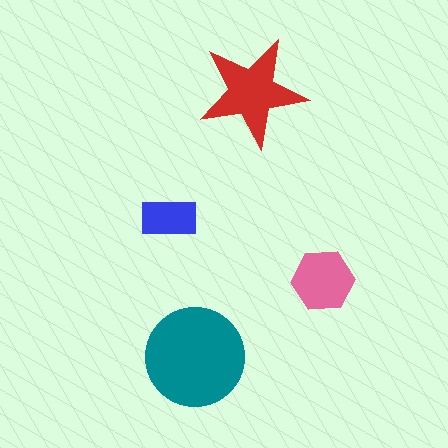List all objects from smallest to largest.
The blue rectangle, the pink hexagon, the red star, the teal circle.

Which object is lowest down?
The teal circle is bottommost.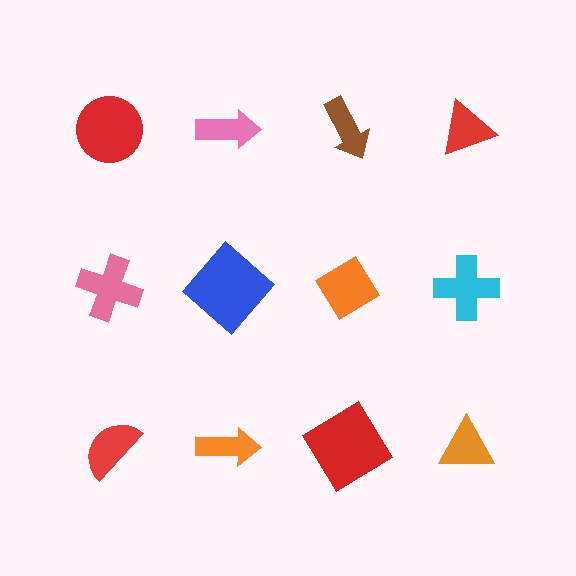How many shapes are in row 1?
4 shapes.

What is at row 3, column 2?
An orange arrow.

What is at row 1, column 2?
A pink arrow.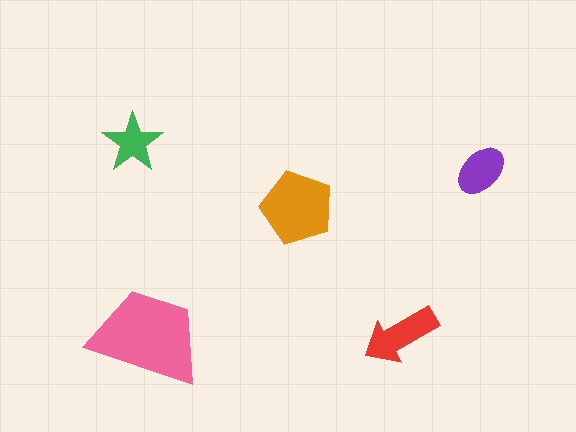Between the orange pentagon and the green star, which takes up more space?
The orange pentagon.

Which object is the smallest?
The green star.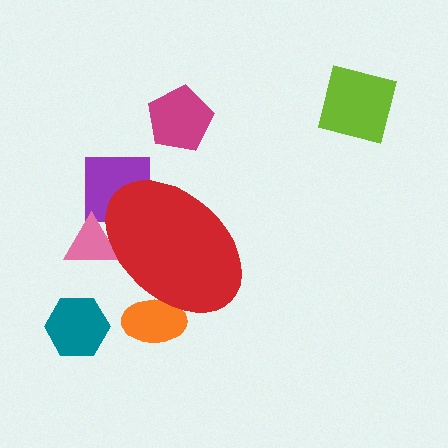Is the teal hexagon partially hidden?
No, the teal hexagon is fully visible.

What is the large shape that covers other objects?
A red ellipse.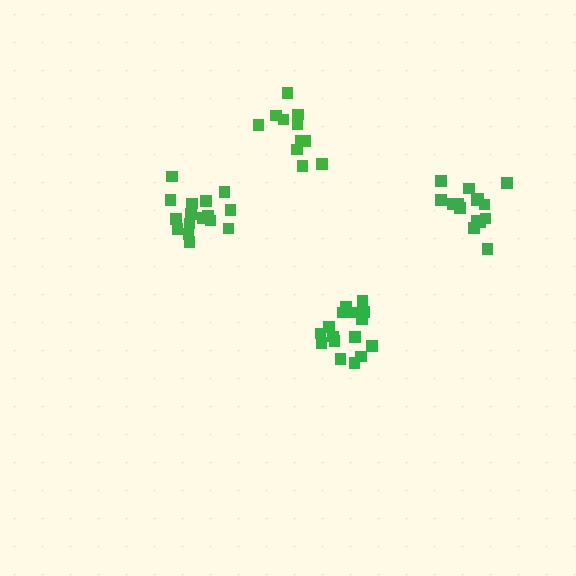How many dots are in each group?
Group 1: 16 dots, Group 2: 11 dots, Group 3: 17 dots, Group 4: 17 dots (61 total).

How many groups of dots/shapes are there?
There are 4 groups.